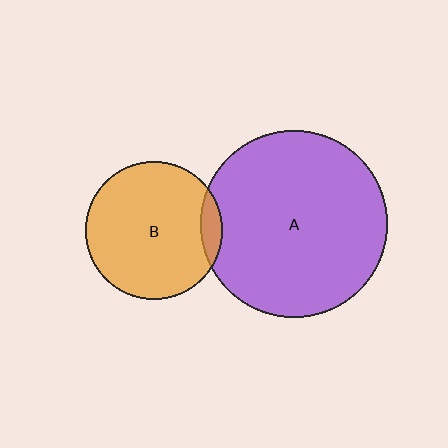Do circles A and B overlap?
Yes.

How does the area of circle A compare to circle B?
Approximately 1.9 times.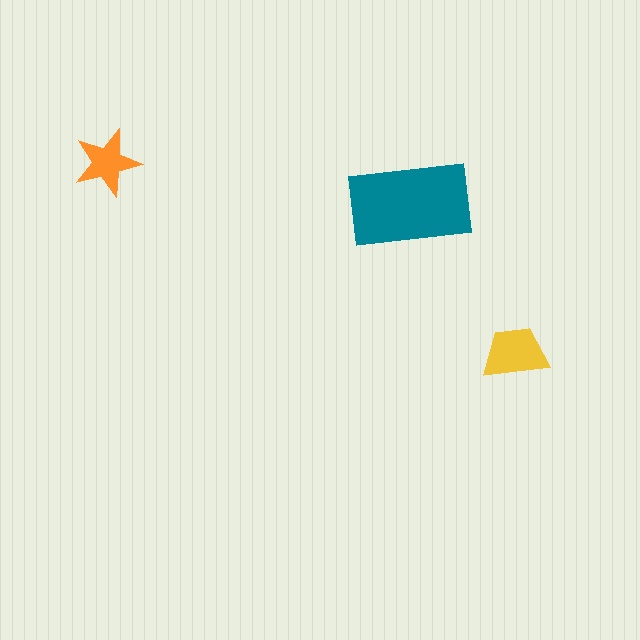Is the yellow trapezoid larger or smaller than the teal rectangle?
Smaller.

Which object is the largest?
The teal rectangle.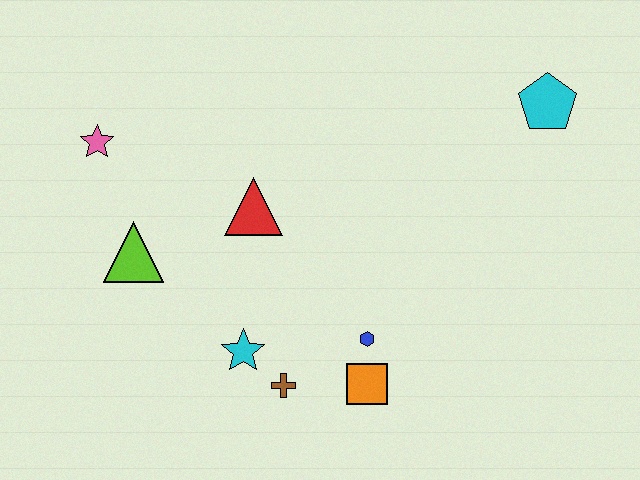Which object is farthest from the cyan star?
The cyan pentagon is farthest from the cyan star.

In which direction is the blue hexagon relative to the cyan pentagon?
The blue hexagon is below the cyan pentagon.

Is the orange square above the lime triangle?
No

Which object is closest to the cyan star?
The brown cross is closest to the cyan star.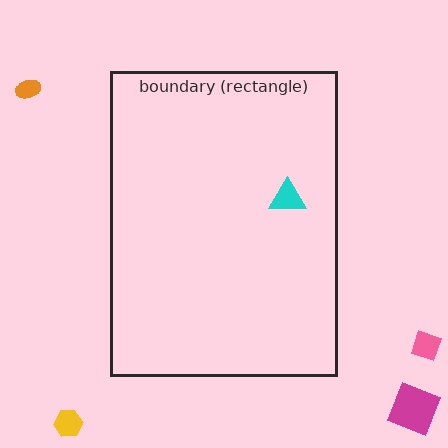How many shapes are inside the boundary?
1 inside, 4 outside.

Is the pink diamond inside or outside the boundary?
Outside.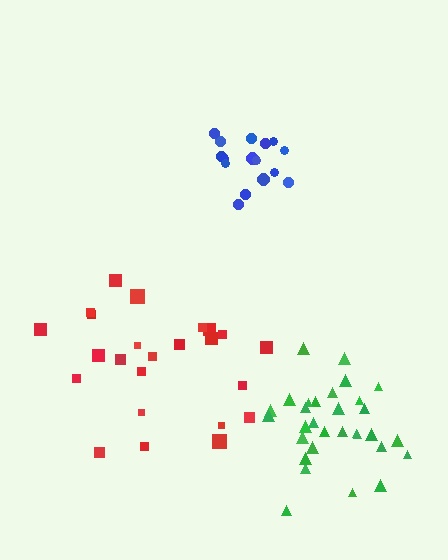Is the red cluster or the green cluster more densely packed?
Green.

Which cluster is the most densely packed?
Blue.